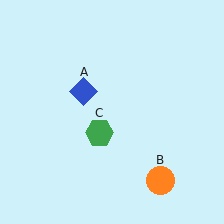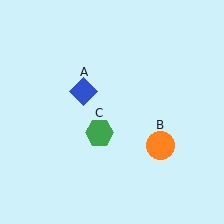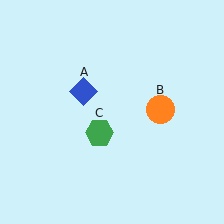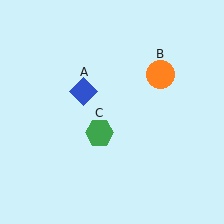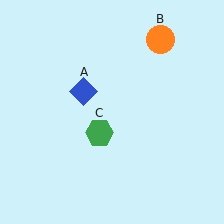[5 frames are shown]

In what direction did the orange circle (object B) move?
The orange circle (object B) moved up.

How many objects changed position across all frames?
1 object changed position: orange circle (object B).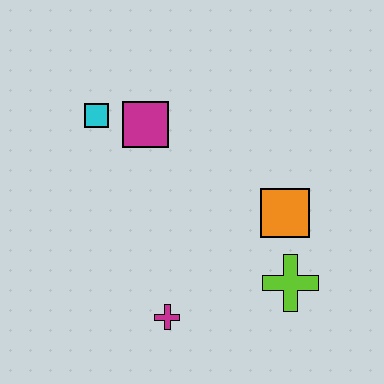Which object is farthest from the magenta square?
The lime cross is farthest from the magenta square.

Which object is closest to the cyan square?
The magenta square is closest to the cyan square.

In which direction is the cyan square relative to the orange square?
The cyan square is to the left of the orange square.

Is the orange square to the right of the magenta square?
Yes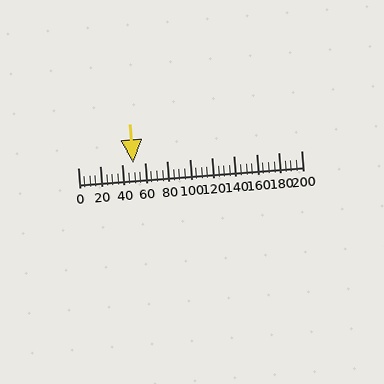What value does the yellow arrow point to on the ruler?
The yellow arrow points to approximately 50.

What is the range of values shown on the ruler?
The ruler shows values from 0 to 200.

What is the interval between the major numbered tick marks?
The major tick marks are spaced 20 units apart.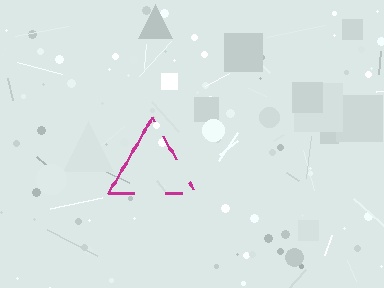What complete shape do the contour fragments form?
The contour fragments form a triangle.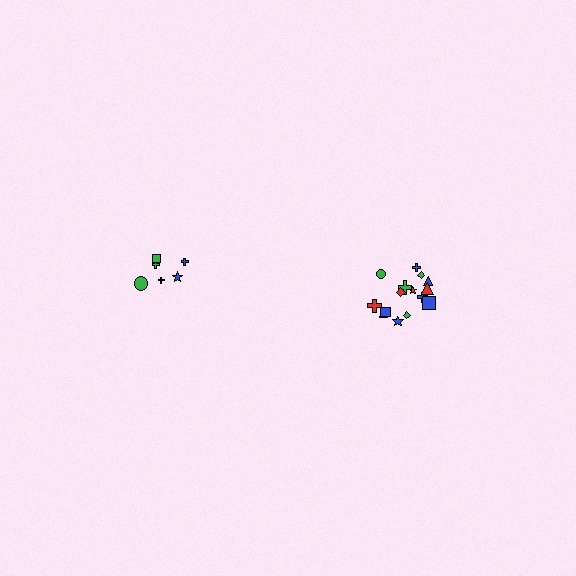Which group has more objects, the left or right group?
The right group.